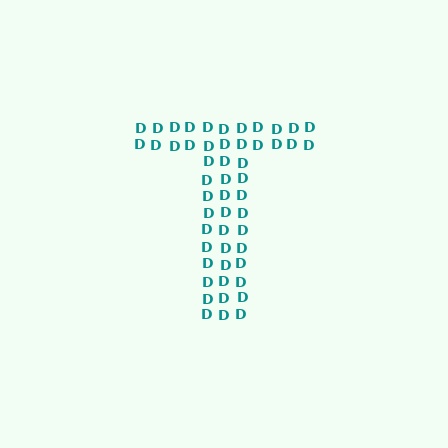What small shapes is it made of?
It is made of small letter D's.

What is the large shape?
The large shape is the letter T.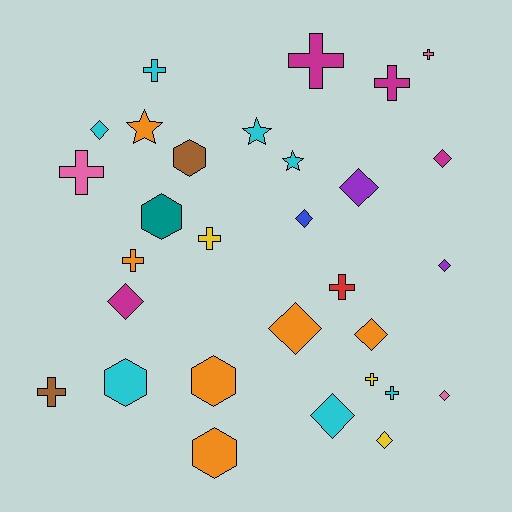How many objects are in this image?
There are 30 objects.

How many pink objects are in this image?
There are 3 pink objects.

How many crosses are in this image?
There are 11 crosses.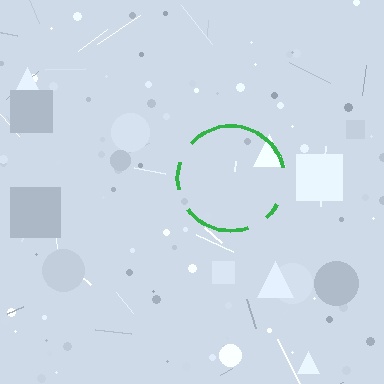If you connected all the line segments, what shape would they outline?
They would outline a circle.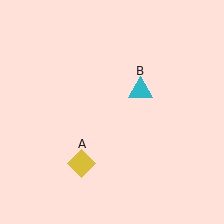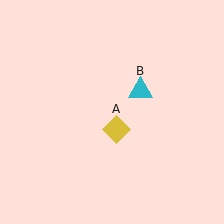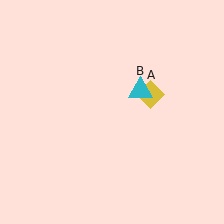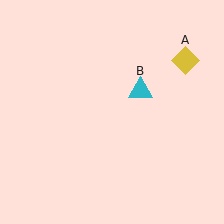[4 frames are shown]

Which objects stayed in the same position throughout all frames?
Cyan triangle (object B) remained stationary.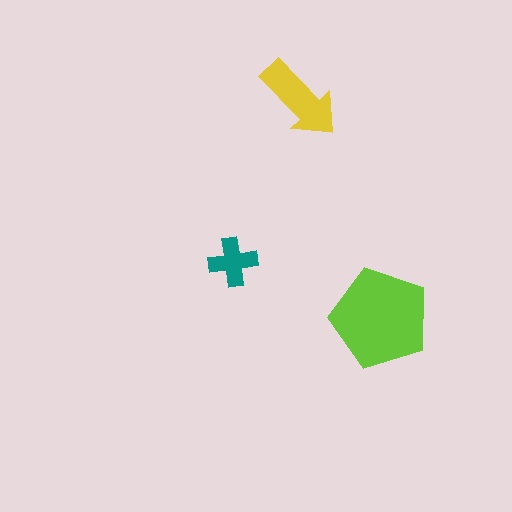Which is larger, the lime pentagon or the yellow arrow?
The lime pentagon.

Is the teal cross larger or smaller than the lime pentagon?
Smaller.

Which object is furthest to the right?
The lime pentagon is rightmost.